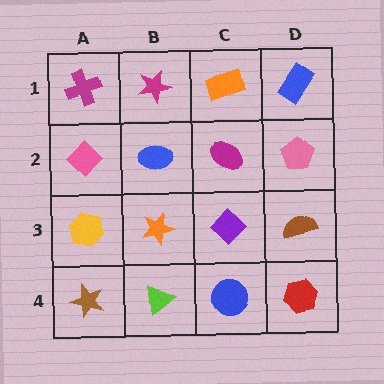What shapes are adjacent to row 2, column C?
An orange rectangle (row 1, column C), a purple diamond (row 3, column C), a blue ellipse (row 2, column B), a pink pentagon (row 2, column D).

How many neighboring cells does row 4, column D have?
2.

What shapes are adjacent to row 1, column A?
A pink diamond (row 2, column A), a magenta star (row 1, column B).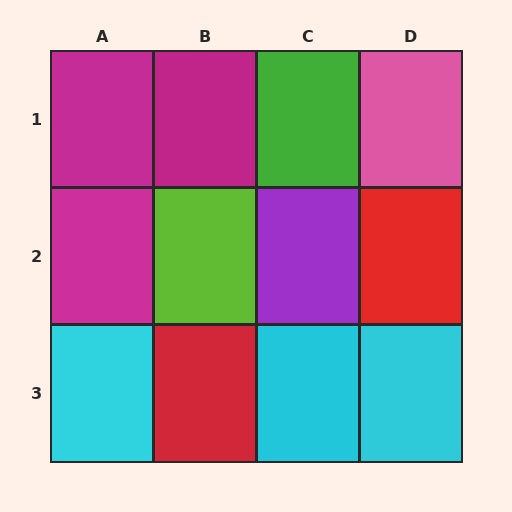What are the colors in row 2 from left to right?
Magenta, lime, purple, red.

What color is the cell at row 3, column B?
Red.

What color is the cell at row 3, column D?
Cyan.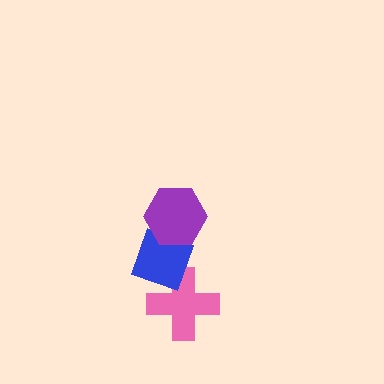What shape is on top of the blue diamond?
The purple hexagon is on top of the blue diamond.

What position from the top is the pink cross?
The pink cross is 3rd from the top.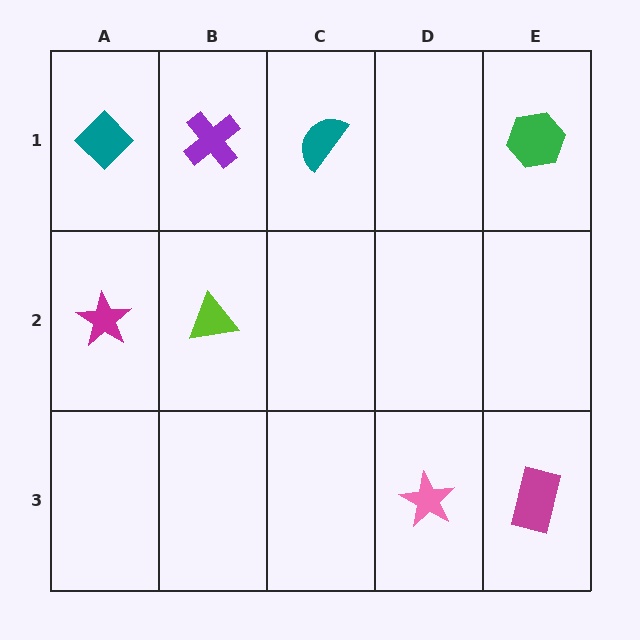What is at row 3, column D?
A pink star.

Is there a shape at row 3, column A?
No, that cell is empty.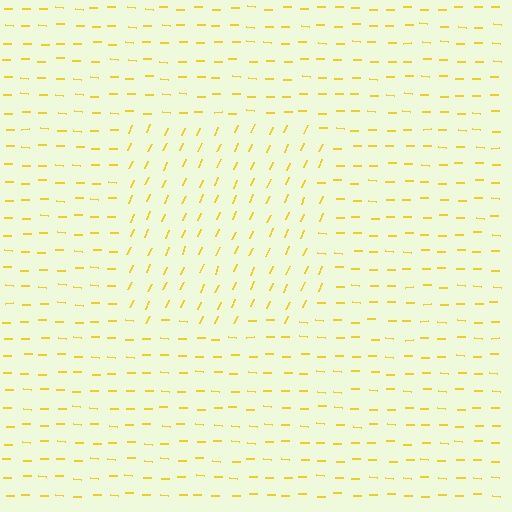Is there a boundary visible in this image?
Yes, there is a texture boundary formed by a change in line orientation.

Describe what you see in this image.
The image is filled with small yellow line segments. A rectangle region in the image has lines oriented differently from the surrounding lines, creating a visible texture boundary.